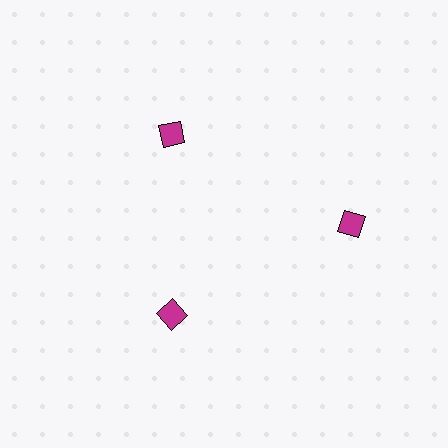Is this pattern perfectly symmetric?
No. The 3 magenta squares are arranged in a ring, but one element near the 3 o'clock position is pushed outward from the center, breaking the 3-fold rotational symmetry.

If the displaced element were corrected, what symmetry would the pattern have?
It would have 3-fold rotational symmetry — the pattern would map onto itself every 120 degrees.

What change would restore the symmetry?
The symmetry would be restored by moving it inward, back onto the ring so that all 3 squares sit at equal angles and equal distance from the center.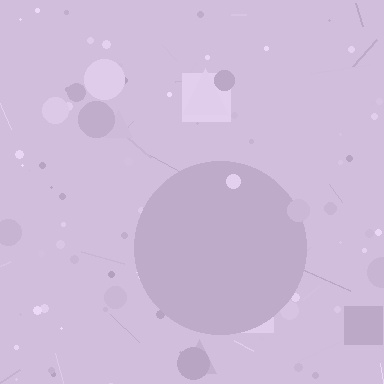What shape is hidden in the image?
A circle is hidden in the image.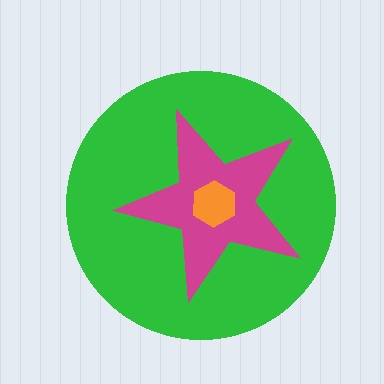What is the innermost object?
The orange hexagon.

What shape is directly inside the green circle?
The magenta star.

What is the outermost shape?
The green circle.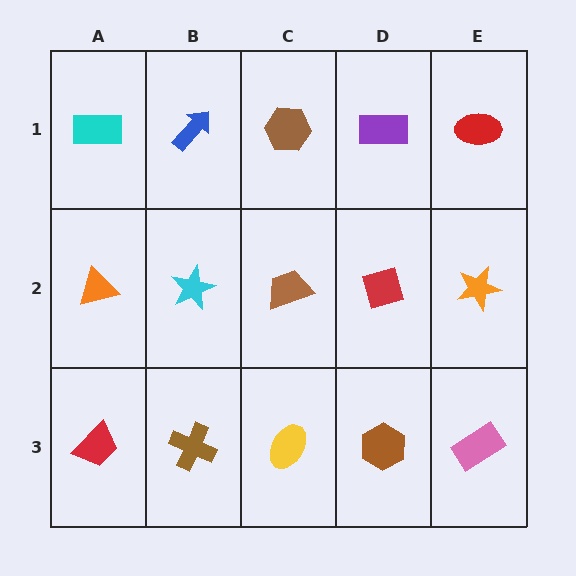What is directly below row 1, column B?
A cyan star.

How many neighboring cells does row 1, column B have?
3.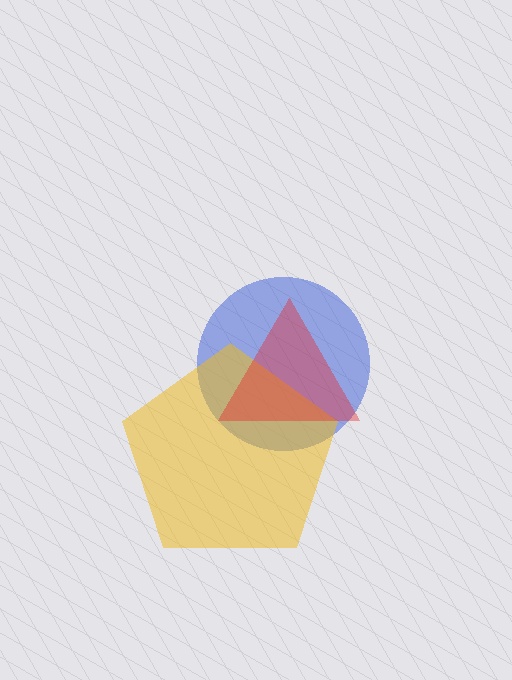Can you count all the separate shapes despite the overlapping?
Yes, there are 3 separate shapes.